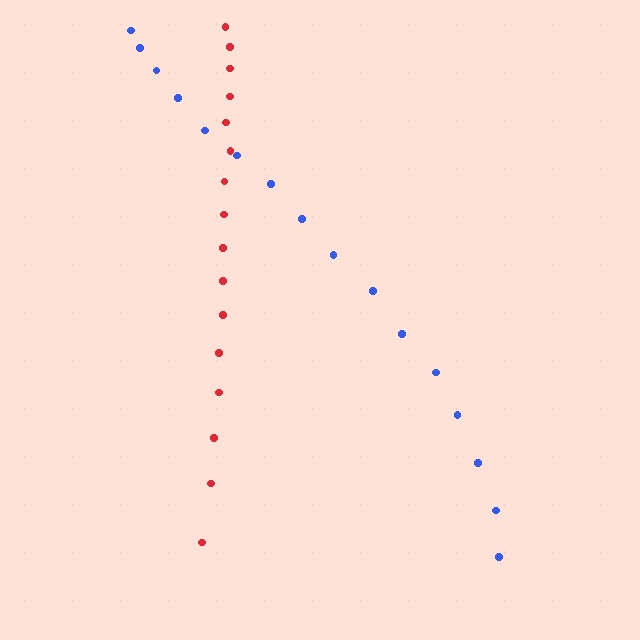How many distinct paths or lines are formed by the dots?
There are 2 distinct paths.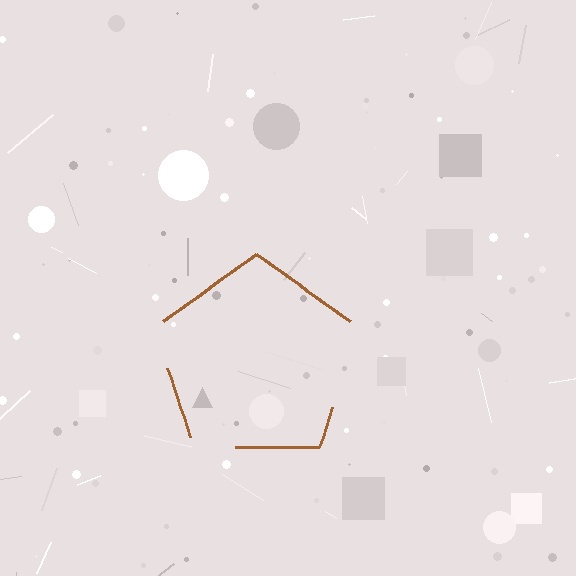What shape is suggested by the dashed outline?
The dashed outline suggests a pentagon.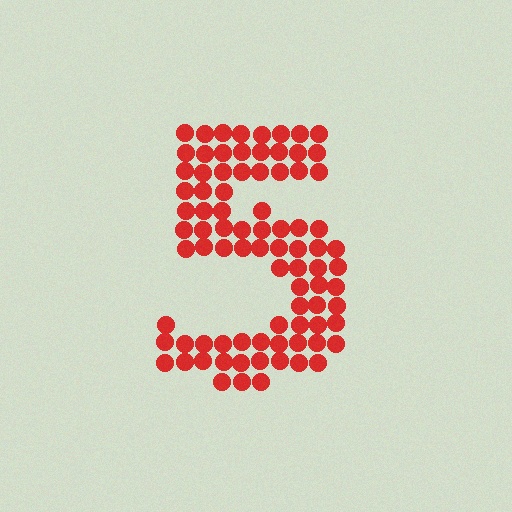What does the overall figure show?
The overall figure shows the digit 5.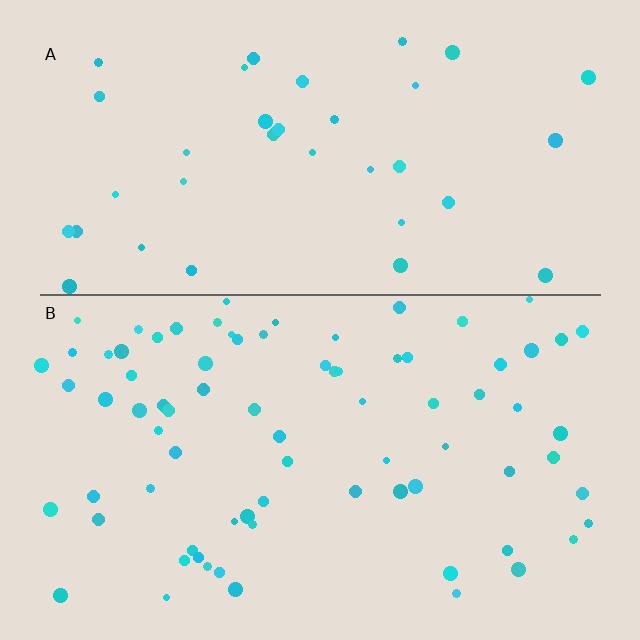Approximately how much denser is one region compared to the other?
Approximately 2.1× — region B over region A.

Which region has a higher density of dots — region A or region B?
B (the bottom).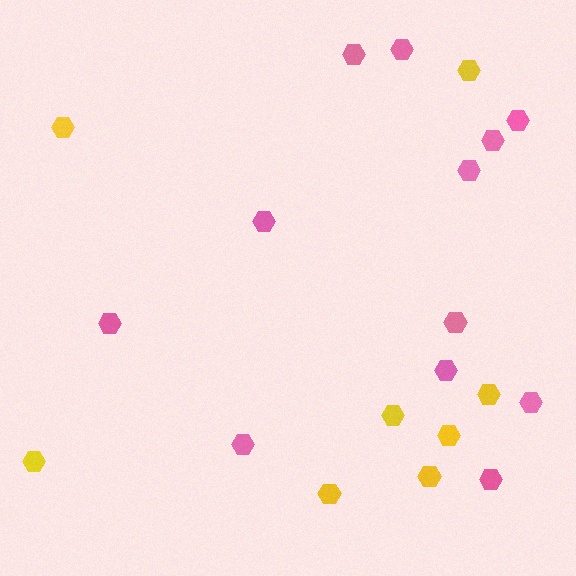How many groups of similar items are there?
There are 2 groups: one group of pink hexagons (12) and one group of yellow hexagons (8).